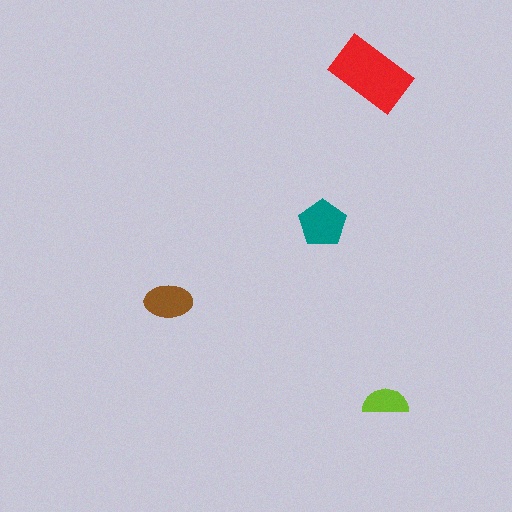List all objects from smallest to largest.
The lime semicircle, the brown ellipse, the teal pentagon, the red rectangle.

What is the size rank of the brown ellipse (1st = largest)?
3rd.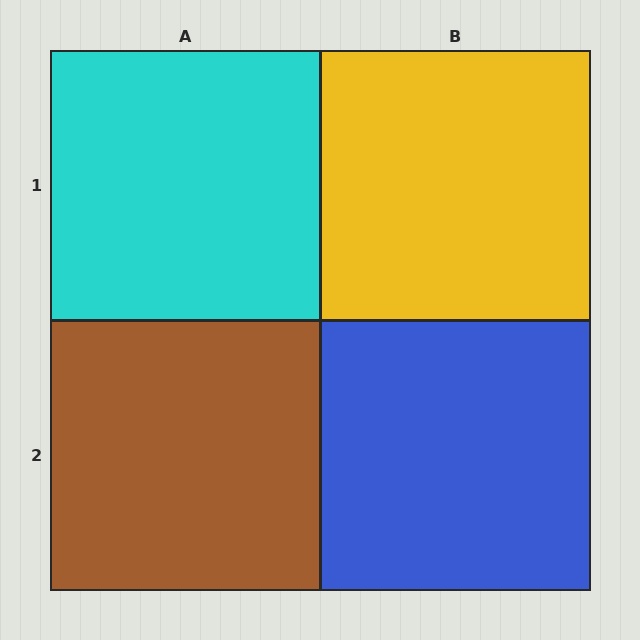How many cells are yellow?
1 cell is yellow.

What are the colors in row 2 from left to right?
Brown, blue.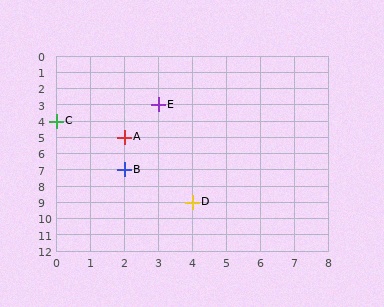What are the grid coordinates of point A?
Point A is at grid coordinates (2, 5).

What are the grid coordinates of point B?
Point B is at grid coordinates (2, 7).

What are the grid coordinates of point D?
Point D is at grid coordinates (4, 9).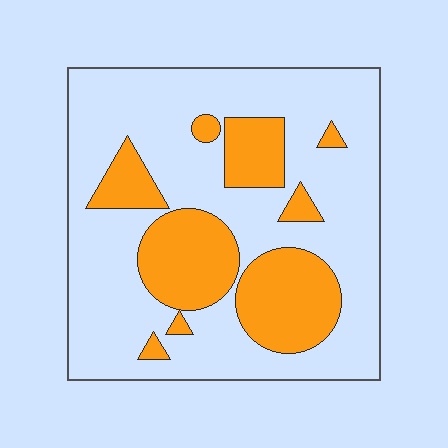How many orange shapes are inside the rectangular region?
9.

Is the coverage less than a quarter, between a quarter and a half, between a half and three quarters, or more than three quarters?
Between a quarter and a half.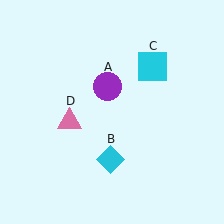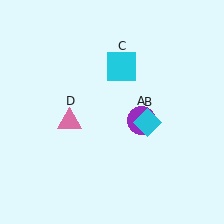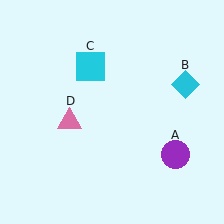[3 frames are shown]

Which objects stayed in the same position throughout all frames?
Pink triangle (object D) remained stationary.